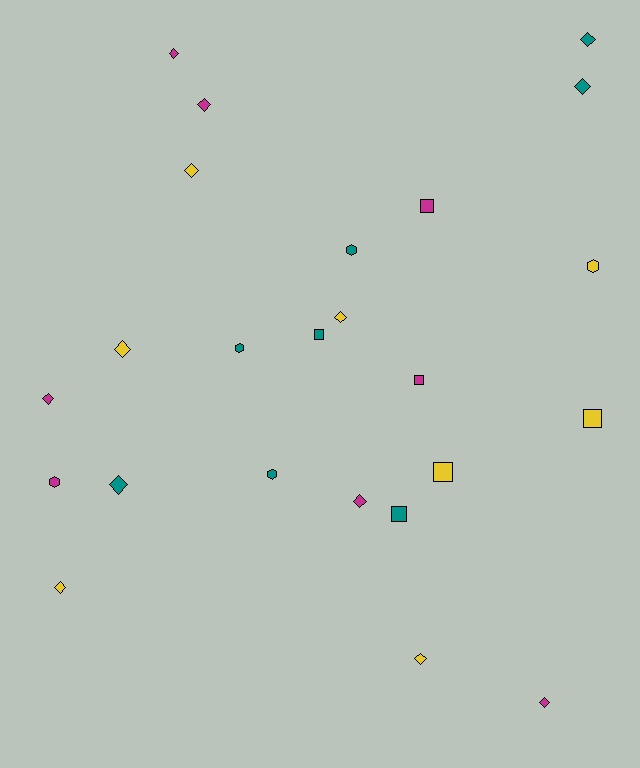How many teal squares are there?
There are 2 teal squares.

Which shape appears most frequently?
Diamond, with 13 objects.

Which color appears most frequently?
Teal, with 8 objects.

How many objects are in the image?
There are 24 objects.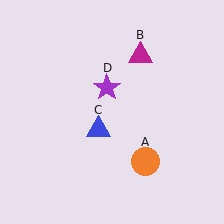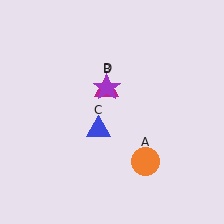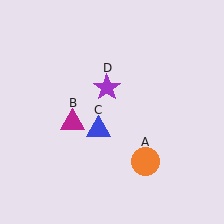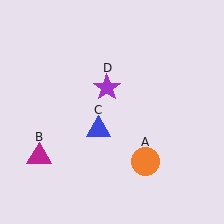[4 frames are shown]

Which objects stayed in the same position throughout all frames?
Orange circle (object A) and blue triangle (object C) and purple star (object D) remained stationary.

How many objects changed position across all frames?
1 object changed position: magenta triangle (object B).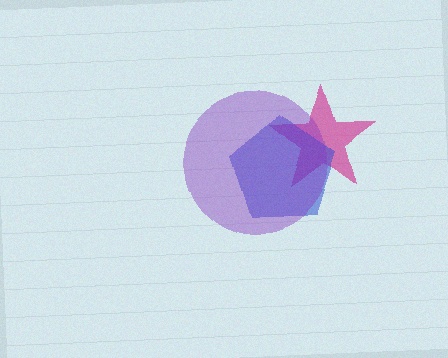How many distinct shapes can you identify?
There are 3 distinct shapes: a magenta star, a blue pentagon, a purple circle.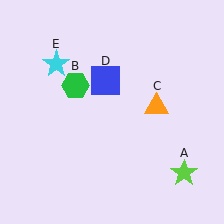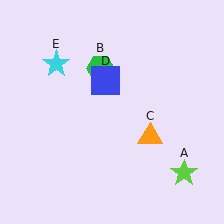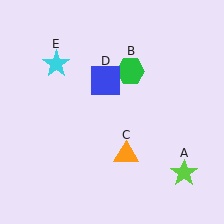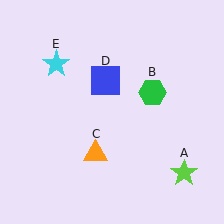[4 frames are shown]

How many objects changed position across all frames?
2 objects changed position: green hexagon (object B), orange triangle (object C).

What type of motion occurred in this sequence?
The green hexagon (object B), orange triangle (object C) rotated clockwise around the center of the scene.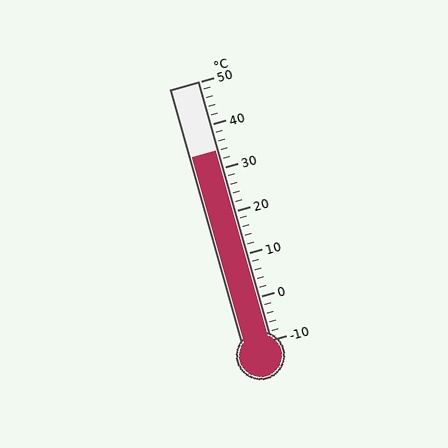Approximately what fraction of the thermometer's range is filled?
The thermometer is filled to approximately 75% of its range.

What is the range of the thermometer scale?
The thermometer scale ranges from -10°C to 50°C.